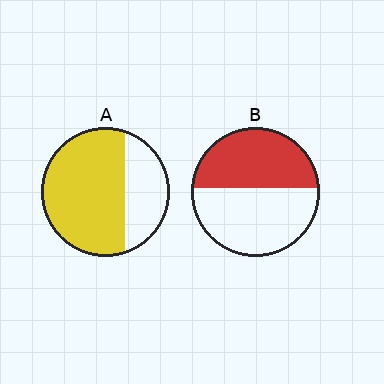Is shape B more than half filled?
Roughly half.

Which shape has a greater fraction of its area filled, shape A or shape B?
Shape A.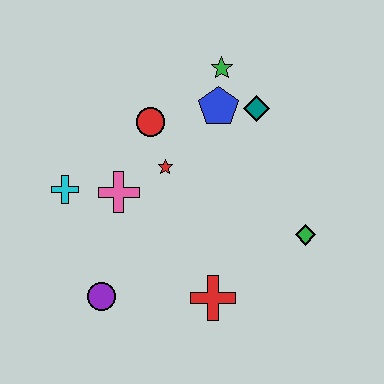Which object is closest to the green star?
The blue pentagon is closest to the green star.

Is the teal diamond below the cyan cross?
No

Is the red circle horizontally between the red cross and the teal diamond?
No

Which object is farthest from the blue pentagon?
The purple circle is farthest from the blue pentagon.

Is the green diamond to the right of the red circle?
Yes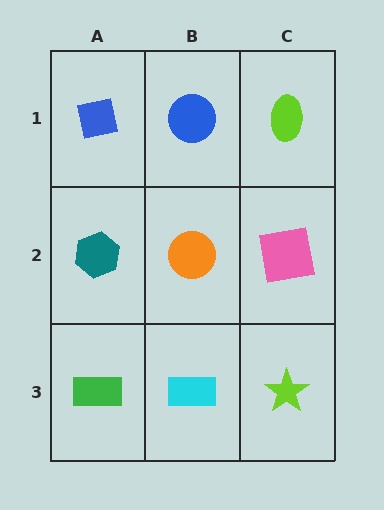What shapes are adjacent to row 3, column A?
A teal hexagon (row 2, column A), a cyan rectangle (row 3, column B).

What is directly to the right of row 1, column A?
A blue circle.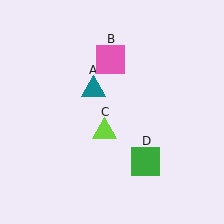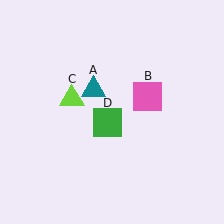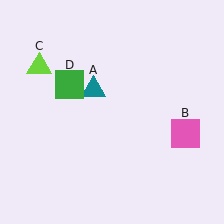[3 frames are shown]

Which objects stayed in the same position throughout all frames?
Teal triangle (object A) remained stationary.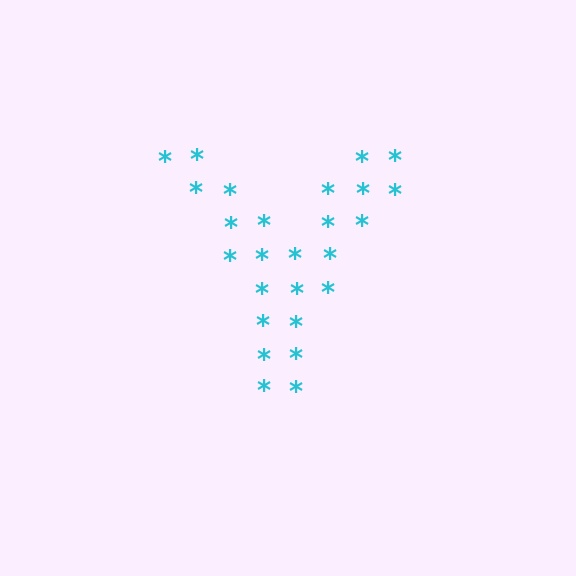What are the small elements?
The small elements are asterisks.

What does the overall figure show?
The overall figure shows the letter Y.